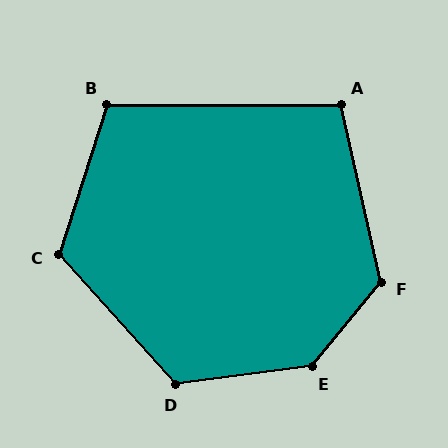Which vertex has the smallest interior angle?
A, at approximately 103 degrees.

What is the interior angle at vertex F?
Approximately 128 degrees (obtuse).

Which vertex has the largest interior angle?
E, at approximately 137 degrees.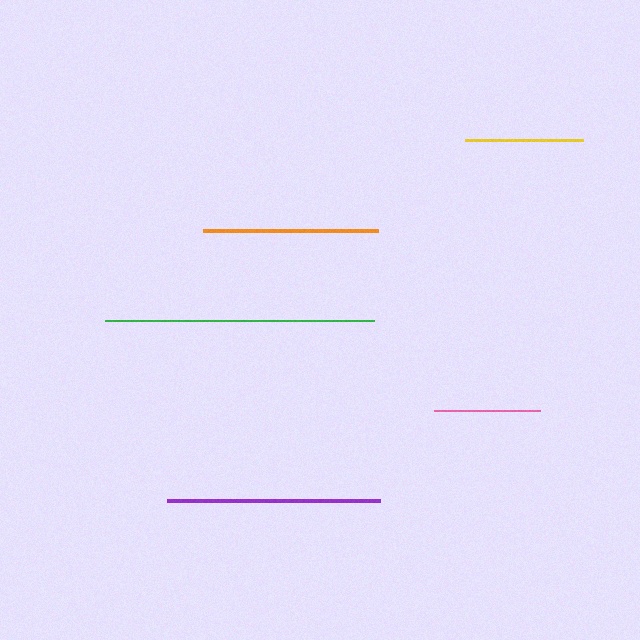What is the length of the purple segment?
The purple segment is approximately 213 pixels long.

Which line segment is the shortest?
The pink line is the shortest at approximately 106 pixels.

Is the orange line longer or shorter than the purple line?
The purple line is longer than the orange line.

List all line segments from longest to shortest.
From longest to shortest: green, purple, orange, yellow, pink.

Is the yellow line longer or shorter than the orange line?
The orange line is longer than the yellow line.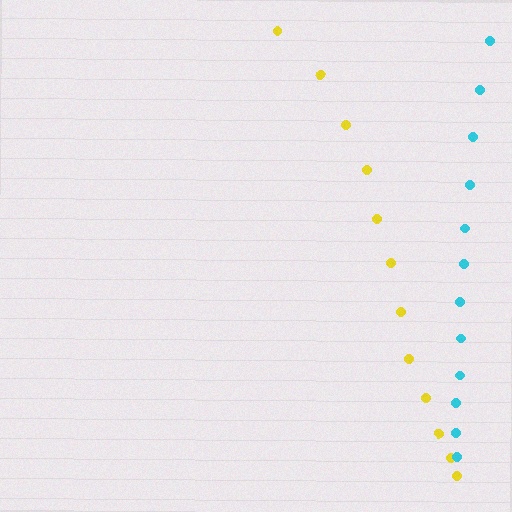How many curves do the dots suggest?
There are 2 distinct paths.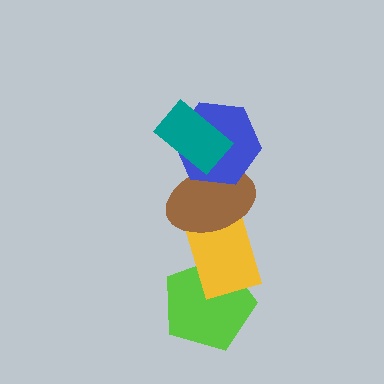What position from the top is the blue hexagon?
The blue hexagon is 2nd from the top.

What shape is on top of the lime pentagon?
The yellow rectangle is on top of the lime pentagon.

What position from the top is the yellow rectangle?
The yellow rectangle is 4th from the top.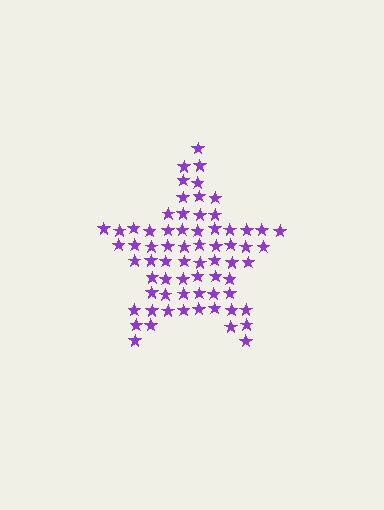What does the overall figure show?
The overall figure shows a star.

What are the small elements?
The small elements are stars.